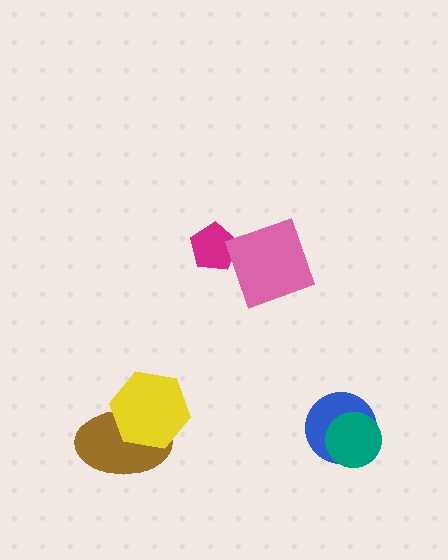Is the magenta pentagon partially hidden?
Yes, it is partially covered by another shape.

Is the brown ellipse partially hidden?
Yes, it is partially covered by another shape.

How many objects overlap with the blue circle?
1 object overlaps with the blue circle.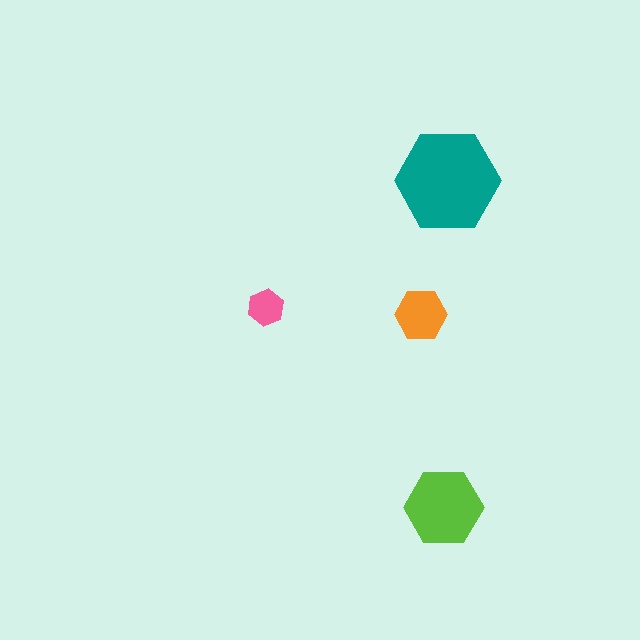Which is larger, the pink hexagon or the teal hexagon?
The teal one.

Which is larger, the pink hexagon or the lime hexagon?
The lime one.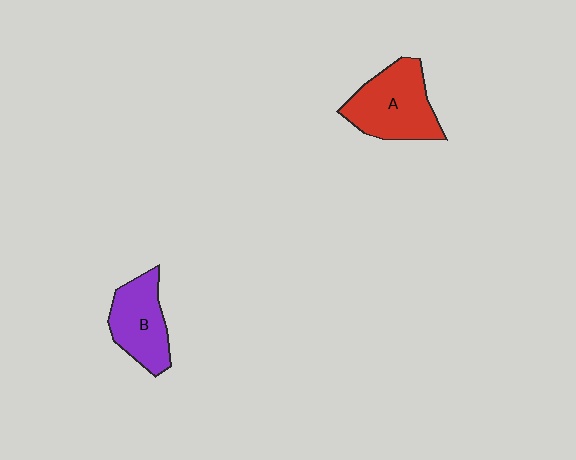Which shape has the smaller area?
Shape B (purple).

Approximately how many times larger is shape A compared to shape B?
Approximately 1.3 times.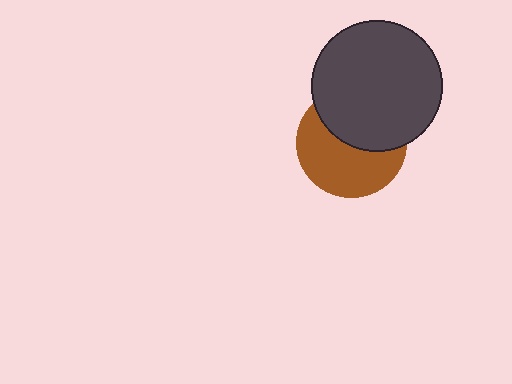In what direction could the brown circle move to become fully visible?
The brown circle could move down. That would shift it out from behind the dark gray circle entirely.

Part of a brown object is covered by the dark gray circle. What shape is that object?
It is a circle.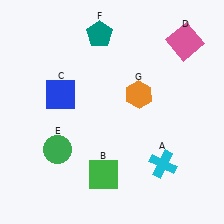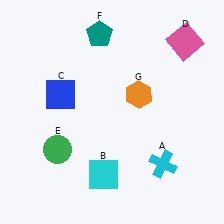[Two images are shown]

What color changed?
The square (B) changed from green in Image 1 to cyan in Image 2.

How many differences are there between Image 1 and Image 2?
There is 1 difference between the two images.